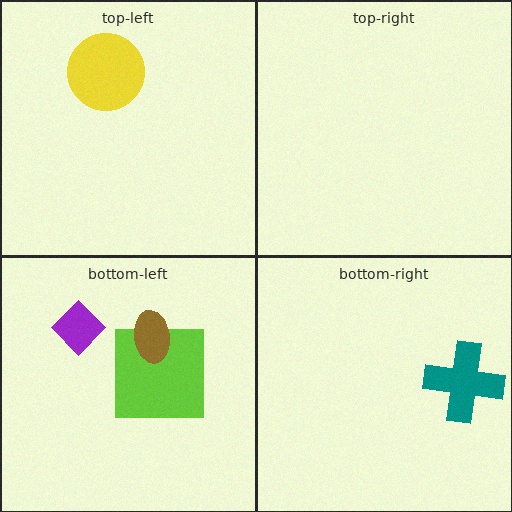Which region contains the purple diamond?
The bottom-left region.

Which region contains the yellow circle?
The top-left region.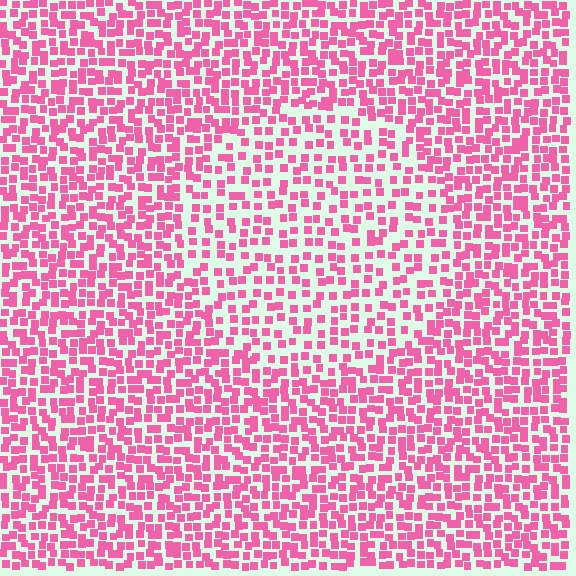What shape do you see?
I see a circle.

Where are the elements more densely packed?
The elements are more densely packed outside the circle boundary.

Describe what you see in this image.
The image contains small pink elements arranged at two different densities. A circle-shaped region is visible where the elements are less densely packed than the surrounding area.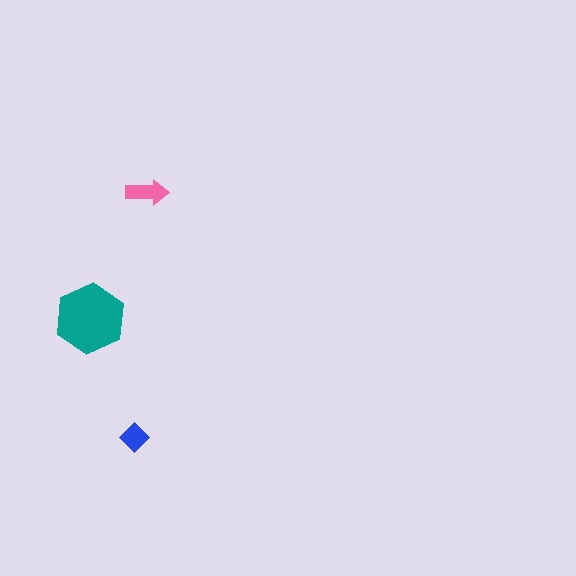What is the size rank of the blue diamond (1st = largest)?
3rd.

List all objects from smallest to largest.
The blue diamond, the pink arrow, the teal hexagon.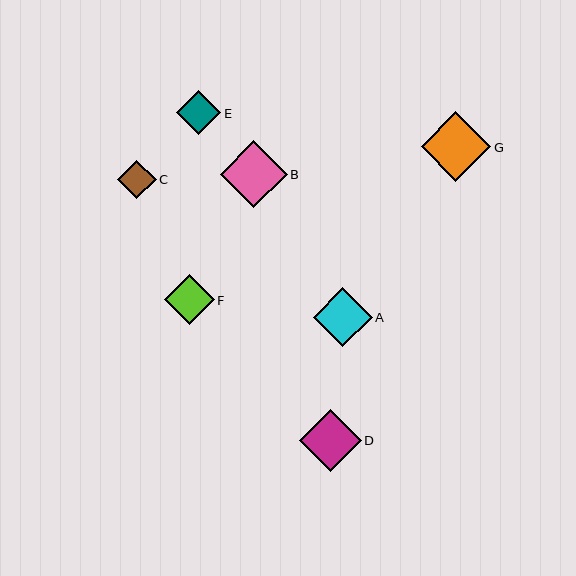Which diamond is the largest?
Diamond G is the largest with a size of approximately 70 pixels.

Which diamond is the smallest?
Diamond C is the smallest with a size of approximately 39 pixels.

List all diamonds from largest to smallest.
From largest to smallest: G, B, D, A, F, E, C.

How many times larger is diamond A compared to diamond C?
Diamond A is approximately 1.5 times the size of diamond C.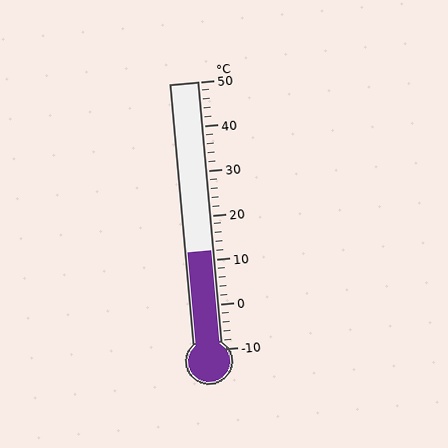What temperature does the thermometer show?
The thermometer shows approximately 12°C.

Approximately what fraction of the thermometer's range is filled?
The thermometer is filled to approximately 35% of its range.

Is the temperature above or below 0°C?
The temperature is above 0°C.